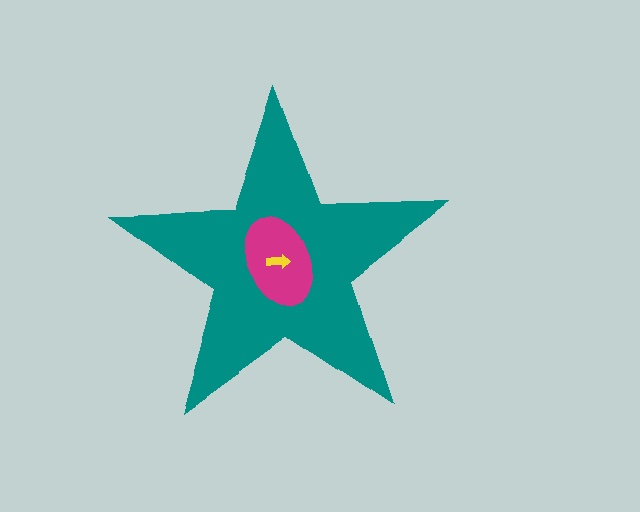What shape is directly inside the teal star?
The magenta ellipse.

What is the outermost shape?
The teal star.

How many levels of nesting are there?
3.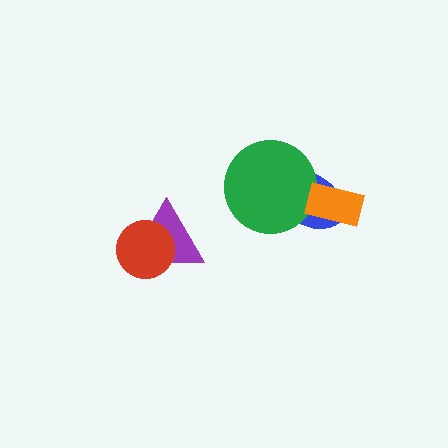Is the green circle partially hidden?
No, no other shape covers it.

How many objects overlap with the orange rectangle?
1 object overlaps with the orange rectangle.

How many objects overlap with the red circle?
1 object overlaps with the red circle.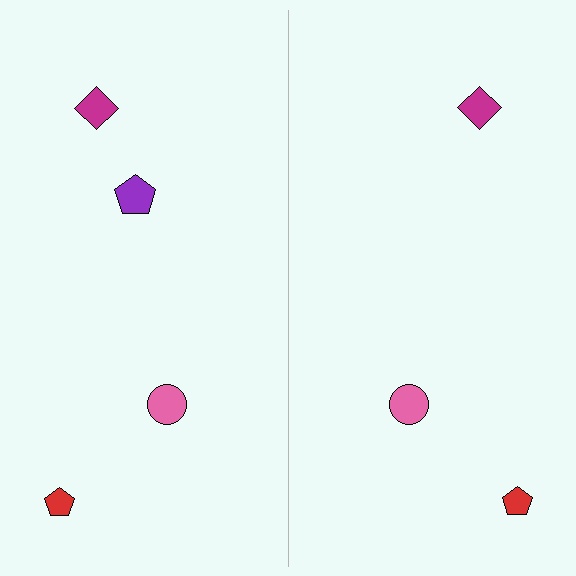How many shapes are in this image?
There are 7 shapes in this image.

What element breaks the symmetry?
A purple pentagon is missing from the right side.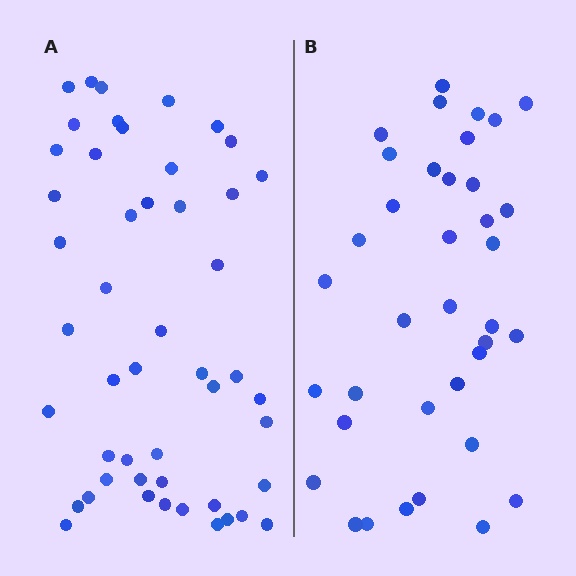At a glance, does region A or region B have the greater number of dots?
Region A (the left region) has more dots.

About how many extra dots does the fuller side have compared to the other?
Region A has roughly 12 or so more dots than region B.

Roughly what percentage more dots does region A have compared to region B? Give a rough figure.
About 30% more.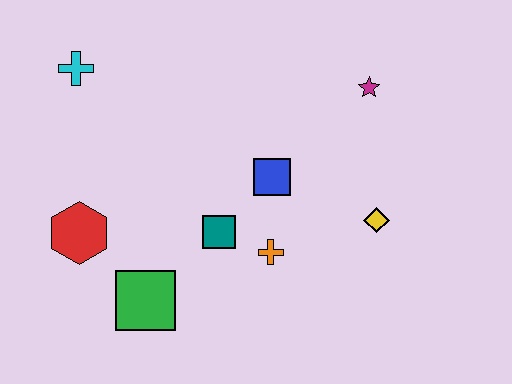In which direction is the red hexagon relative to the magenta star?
The red hexagon is to the left of the magenta star.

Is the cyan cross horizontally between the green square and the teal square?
No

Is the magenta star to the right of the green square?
Yes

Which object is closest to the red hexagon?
The green square is closest to the red hexagon.